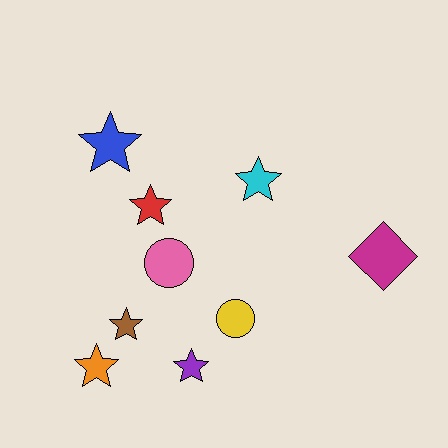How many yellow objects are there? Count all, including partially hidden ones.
There is 1 yellow object.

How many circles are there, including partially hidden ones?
There are 2 circles.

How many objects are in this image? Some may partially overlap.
There are 9 objects.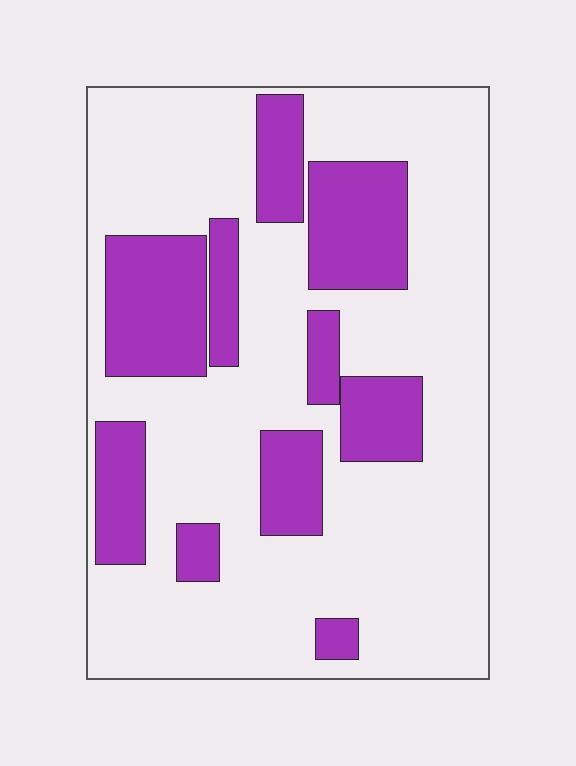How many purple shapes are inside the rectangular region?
10.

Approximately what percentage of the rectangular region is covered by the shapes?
Approximately 30%.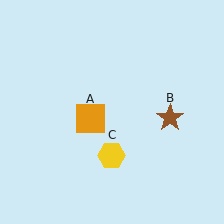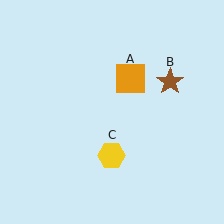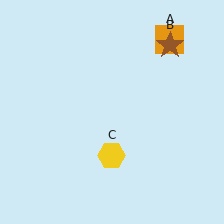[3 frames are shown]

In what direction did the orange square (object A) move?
The orange square (object A) moved up and to the right.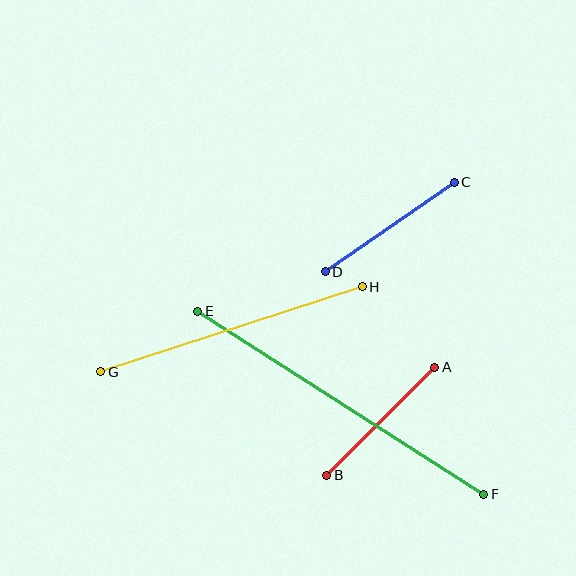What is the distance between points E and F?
The distance is approximately 340 pixels.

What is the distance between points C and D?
The distance is approximately 157 pixels.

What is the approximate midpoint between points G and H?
The midpoint is at approximately (232, 329) pixels.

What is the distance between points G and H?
The distance is approximately 275 pixels.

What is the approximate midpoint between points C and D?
The midpoint is at approximately (390, 227) pixels.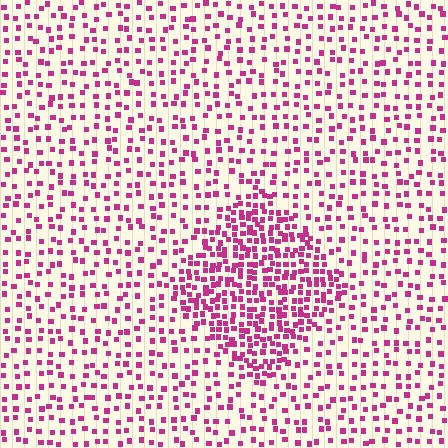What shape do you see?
I see a diamond.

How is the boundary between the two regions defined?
The boundary is defined by a change in element density (approximately 2.3x ratio). All elements are the same color, size, and shape.